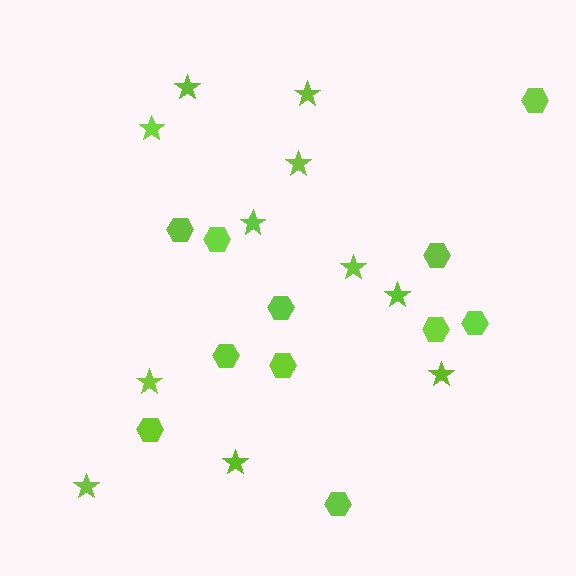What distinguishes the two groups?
There are 2 groups: one group of hexagons (11) and one group of stars (11).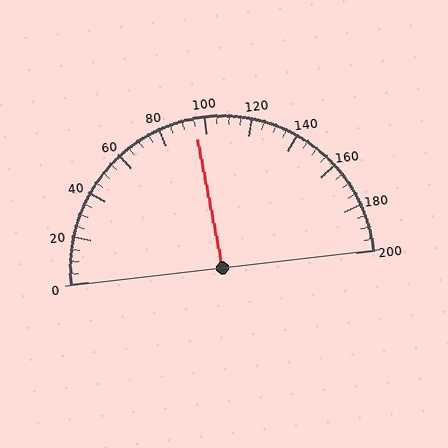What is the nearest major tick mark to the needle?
The nearest major tick mark is 100.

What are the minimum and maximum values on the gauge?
The gauge ranges from 0 to 200.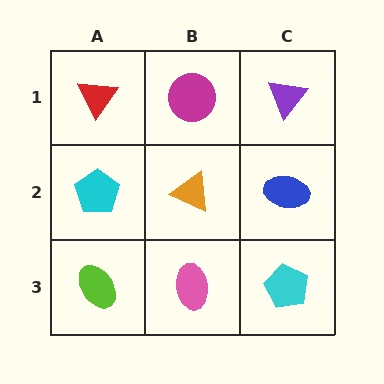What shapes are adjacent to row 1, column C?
A blue ellipse (row 2, column C), a magenta circle (row 1, column B).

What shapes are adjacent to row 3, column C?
A blue ellipse (row 2, column C), a pink ellipse (row 3, column B).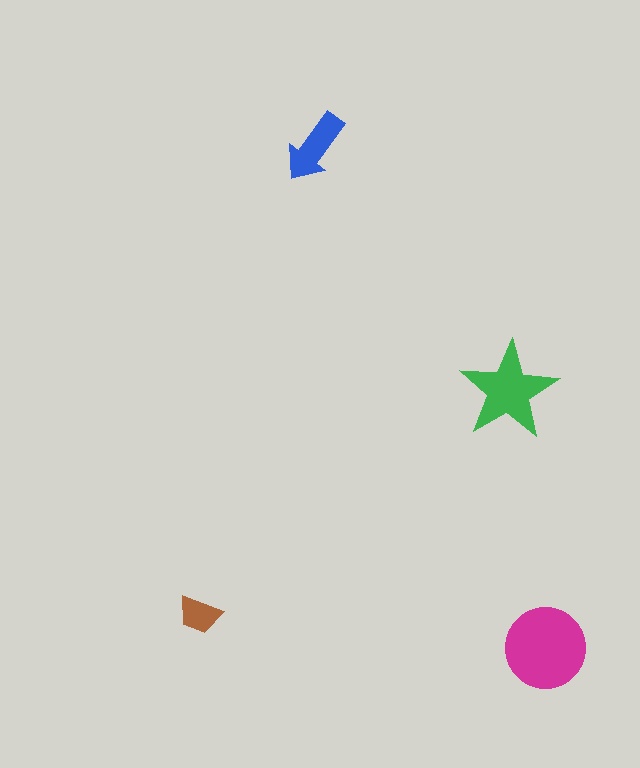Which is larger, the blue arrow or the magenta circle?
The magenta circle.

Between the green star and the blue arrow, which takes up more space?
The green star.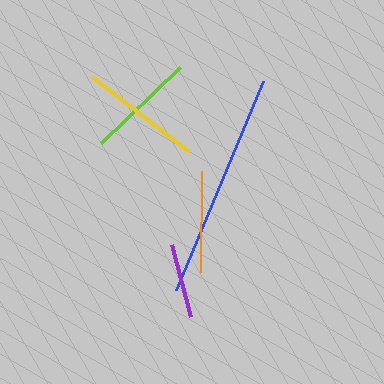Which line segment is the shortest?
The purple line is the shortest at approximately 75 pixels.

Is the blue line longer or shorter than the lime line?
The blue line is longer than the lime line.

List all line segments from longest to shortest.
From longest to shortest: blue, yellow, lime, orange, purple.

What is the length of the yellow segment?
The yellow segment is approximately 122 pixels long.